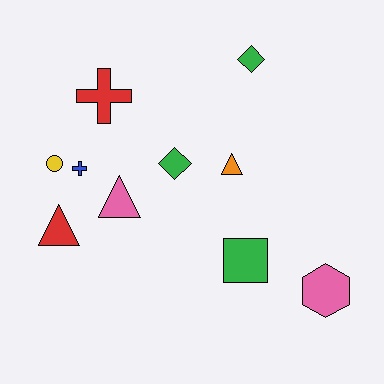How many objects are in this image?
There are 10 objects.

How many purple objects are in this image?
There are no purple objects.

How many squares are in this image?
There is 1 square.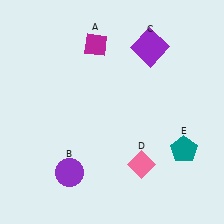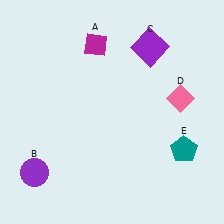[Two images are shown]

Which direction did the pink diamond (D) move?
The pink diamond (D) moved up.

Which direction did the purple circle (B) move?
The purple circle (B) moved left.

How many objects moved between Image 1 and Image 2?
2 objects moved between the two images.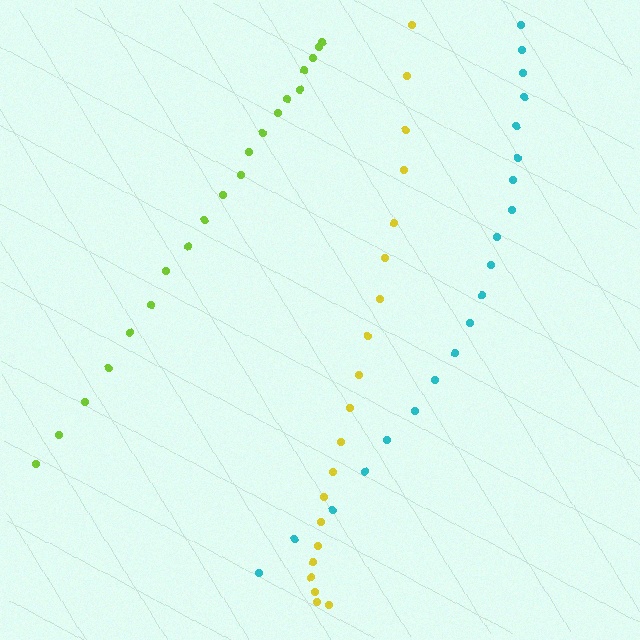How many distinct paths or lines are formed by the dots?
There are 3 distinct paths.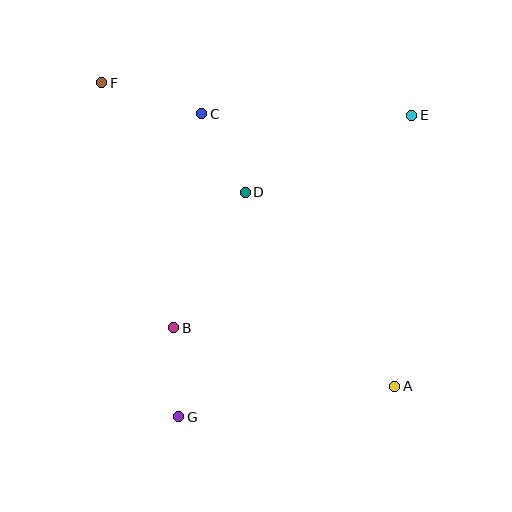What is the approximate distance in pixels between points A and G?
The distance between A and G is approximately 218 pixels.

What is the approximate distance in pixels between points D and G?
The distance between D and G is approximately 234 pixels.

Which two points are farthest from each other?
Points A and F are farthest from each other.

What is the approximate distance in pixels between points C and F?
The distance between C and F is approximately 104 pixels.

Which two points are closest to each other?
Points B and G are closest to each other.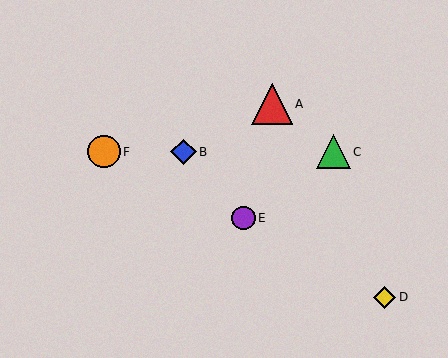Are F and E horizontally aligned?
No, F is at y≈152 and E is at y≈218.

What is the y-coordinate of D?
Object D is at y≈297.